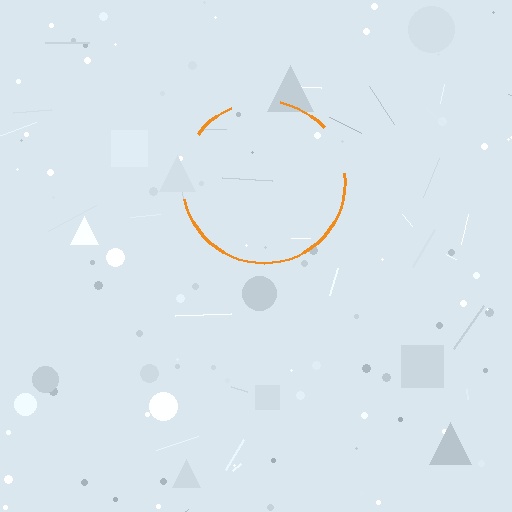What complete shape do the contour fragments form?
The contour fragments form a circle.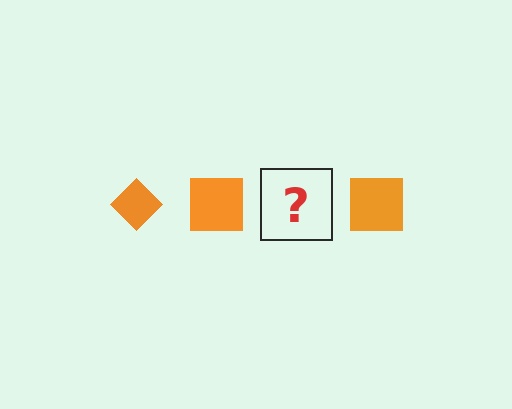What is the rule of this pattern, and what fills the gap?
The rule is that the pattern cycles through diamond, square shapes in orange. The gap should be filled with an orange diamond.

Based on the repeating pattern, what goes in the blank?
The blank should be an orange diamond.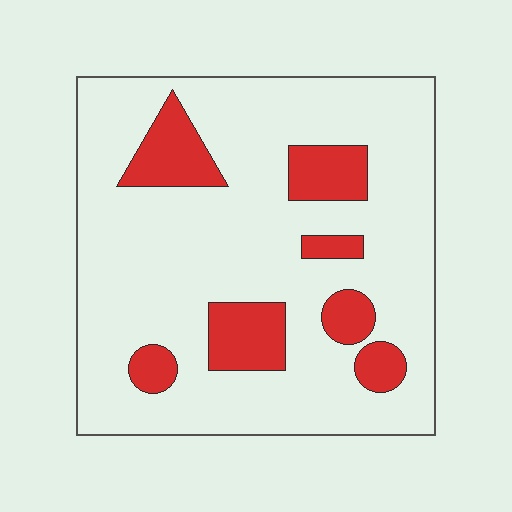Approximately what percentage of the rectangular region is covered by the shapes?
Approximately 20%.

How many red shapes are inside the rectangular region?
7.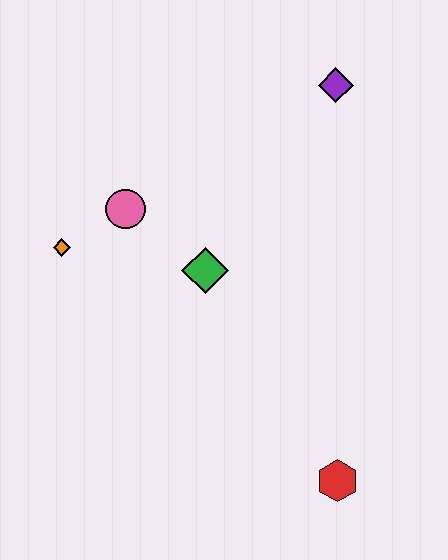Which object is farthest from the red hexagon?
The purple diamond is farthest from the red hexagon.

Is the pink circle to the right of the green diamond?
No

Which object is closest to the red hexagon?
The green diamond is closest to the red hexagon.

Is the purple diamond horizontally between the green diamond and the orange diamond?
No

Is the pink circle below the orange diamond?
No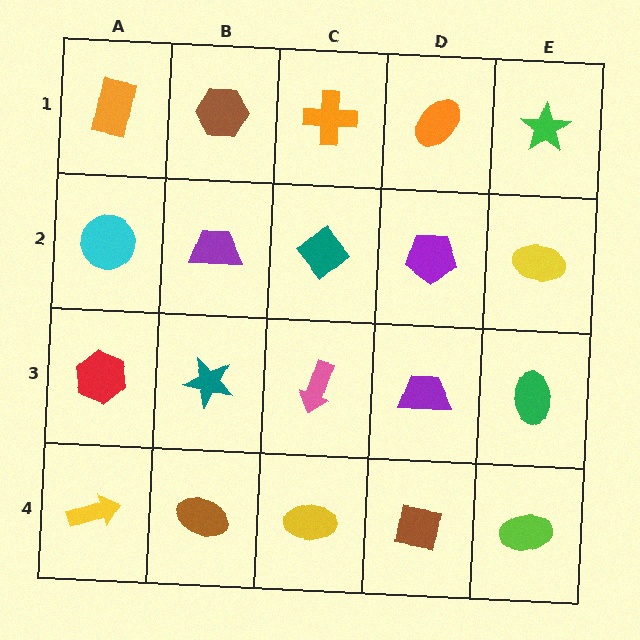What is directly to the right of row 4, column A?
A brown ellipse.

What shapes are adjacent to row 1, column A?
A cyan circle (row 2, column A), a brown hexagon (row 1, column B).